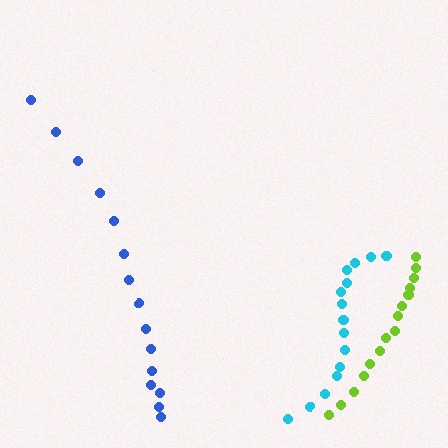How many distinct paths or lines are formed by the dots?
There are 3 distinct paths.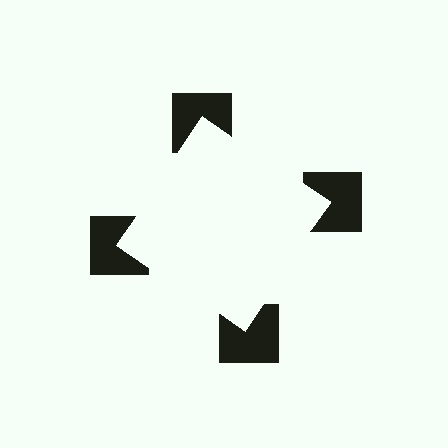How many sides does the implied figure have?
4 sides.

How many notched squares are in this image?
There are 4 — one at each vertex of the illusory square.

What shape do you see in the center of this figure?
An illusory square — its edges are inferred from the aligned wedge cuts in the notched squares, not physically drawn.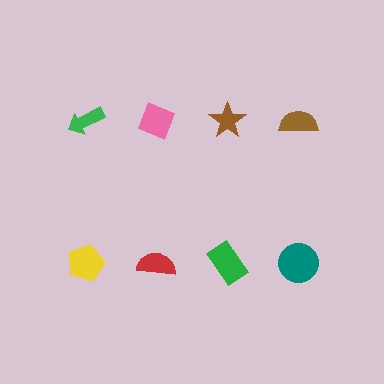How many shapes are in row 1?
4 shapes.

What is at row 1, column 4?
A brown semicircle.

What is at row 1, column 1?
A green arrow.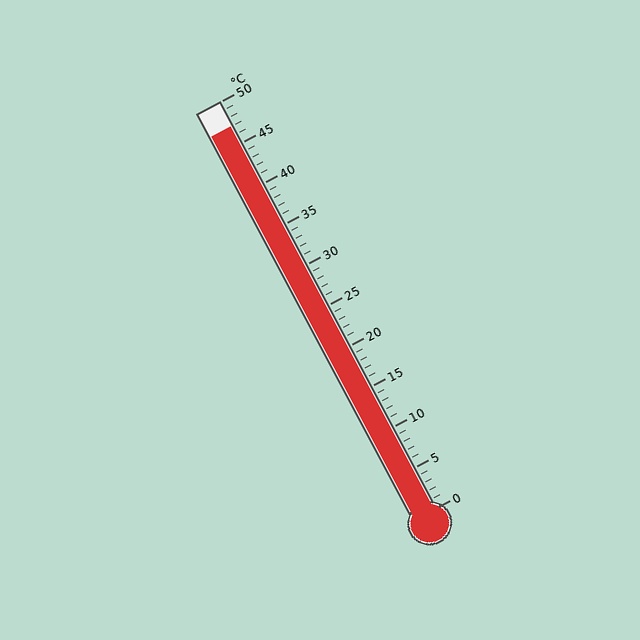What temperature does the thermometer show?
The thermometer shows approximately 47°C.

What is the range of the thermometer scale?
The thermometer scale ranges from 0°C to 50°C.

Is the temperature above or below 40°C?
The temperature is above 40°C.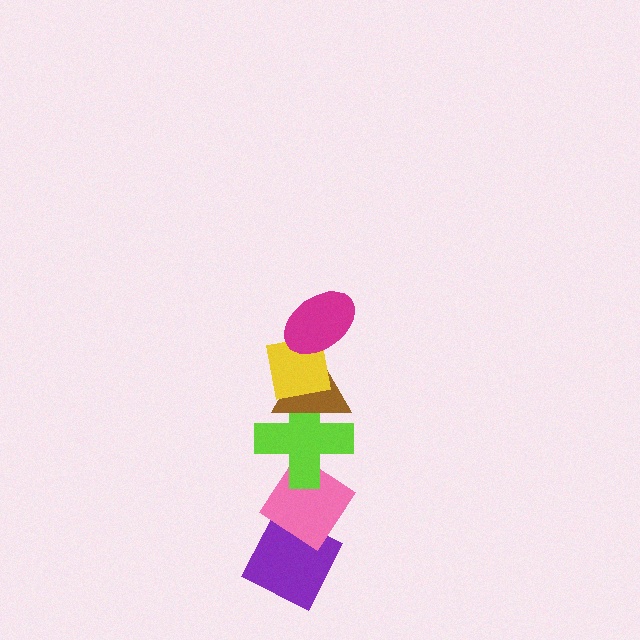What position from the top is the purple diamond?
The purple diamond is 6th from the top.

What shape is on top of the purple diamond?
The pink diamond is on top of the purple diamond.